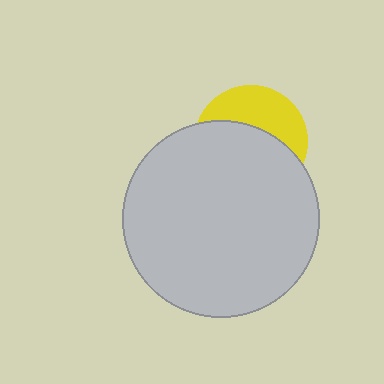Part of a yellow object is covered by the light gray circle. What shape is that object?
It is a circle.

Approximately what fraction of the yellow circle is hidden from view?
Roughly 61% of the yellow circle is hidden behind the light gray circle.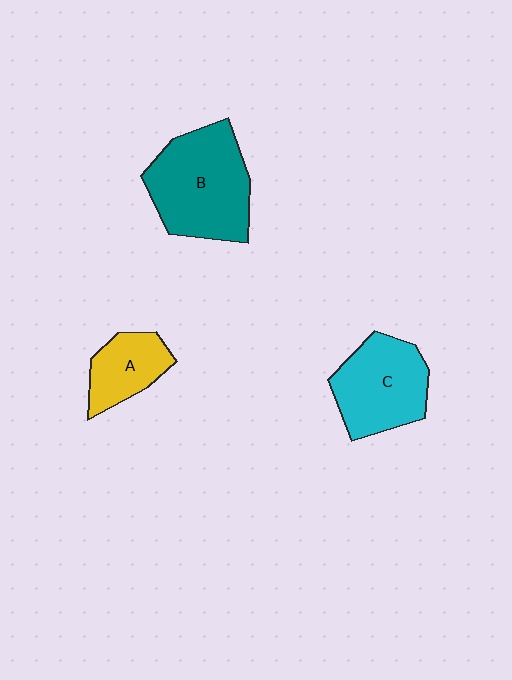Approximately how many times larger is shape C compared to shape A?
Approximately 1.6 times.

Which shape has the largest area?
Shape B (teal).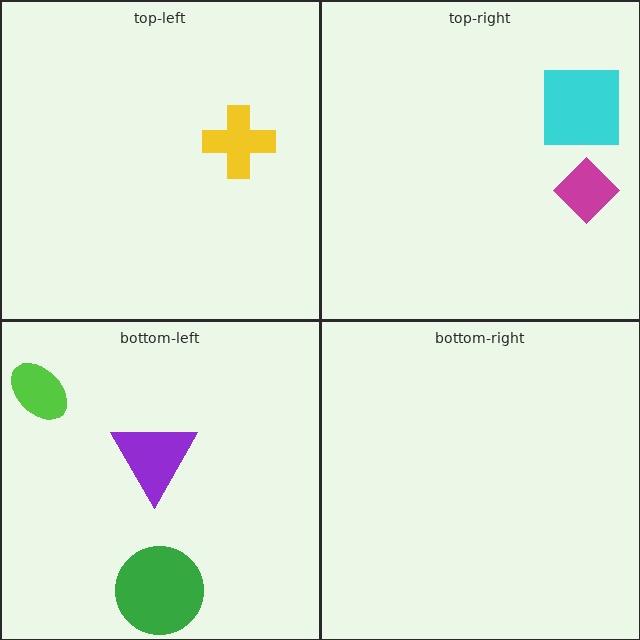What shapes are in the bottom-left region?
The purple triangle, the green circle, the lime ellipse.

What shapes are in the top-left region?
The yellow cross.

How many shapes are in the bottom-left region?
3.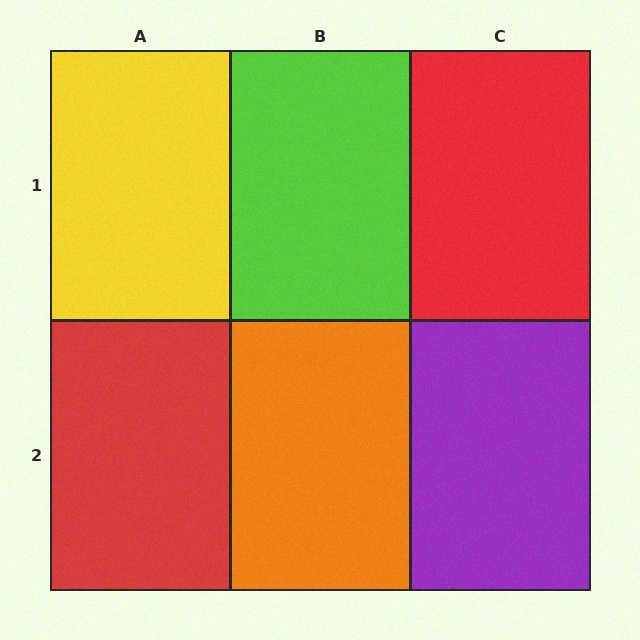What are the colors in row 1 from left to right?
Yellow, lime, red.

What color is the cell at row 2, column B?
Orange.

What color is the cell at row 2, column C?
Purple.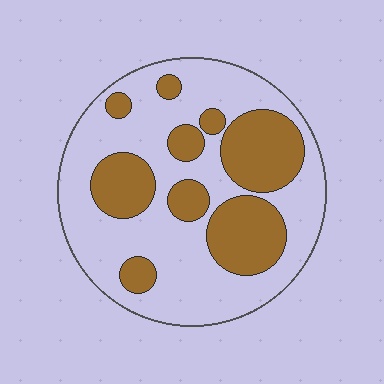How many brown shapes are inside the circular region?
9.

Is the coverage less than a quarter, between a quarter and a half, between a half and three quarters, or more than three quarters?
Between a quarter and a half.